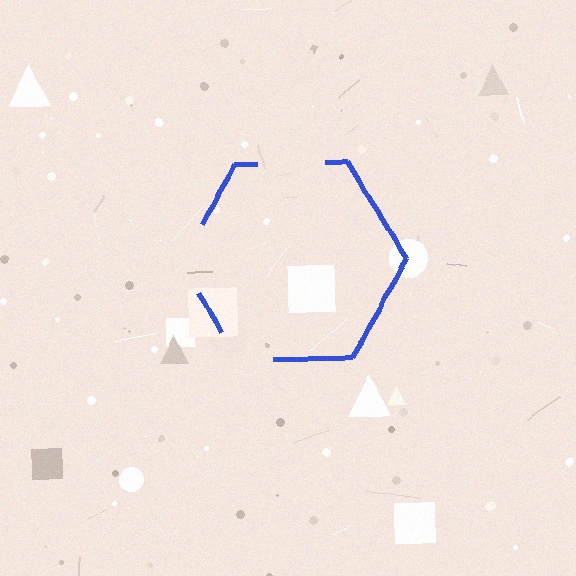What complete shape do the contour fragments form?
The contour fragments form a hexagon.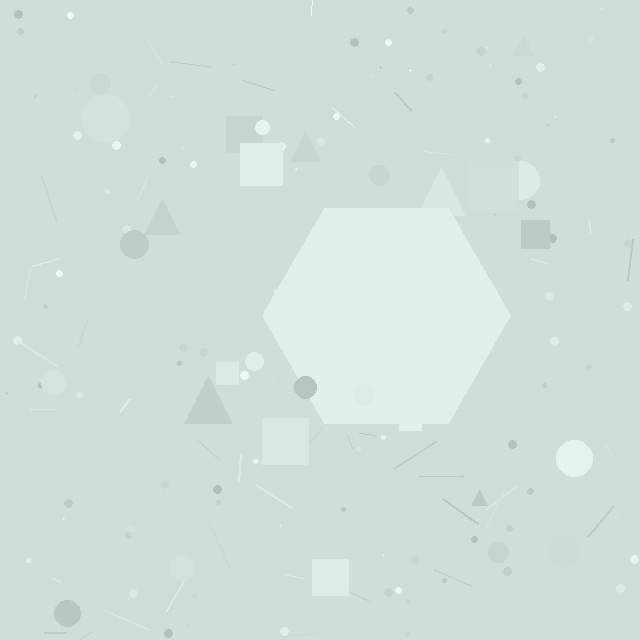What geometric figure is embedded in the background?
A hexagon is embedded in the background.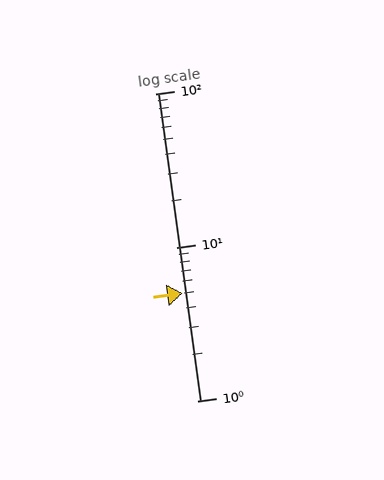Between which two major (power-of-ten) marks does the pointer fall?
The pointer is between 1 and 10.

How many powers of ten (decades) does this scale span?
The scale spans 2 decades, from 1 to 100.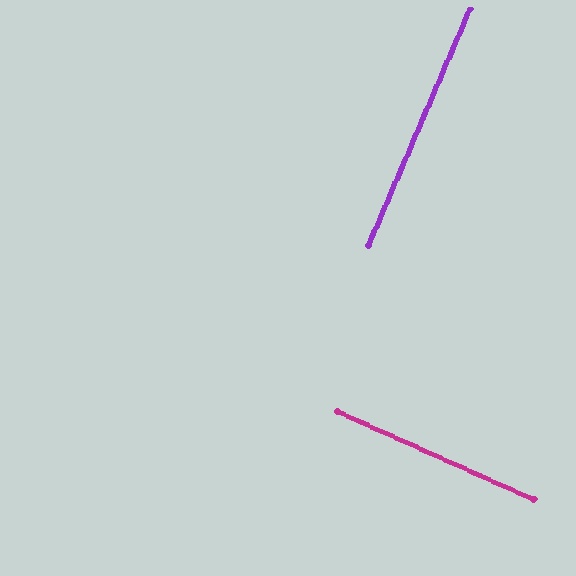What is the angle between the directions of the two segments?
Approximately 89 degrees.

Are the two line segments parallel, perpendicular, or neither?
Perpendicular — they meet at approximately 89°.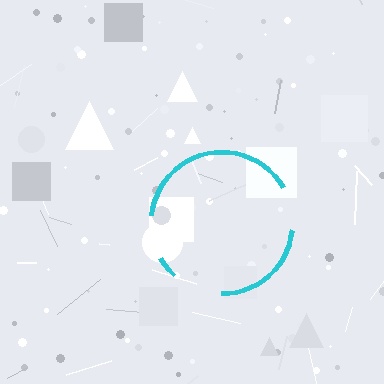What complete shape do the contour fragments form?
The contour fragments form a circle.